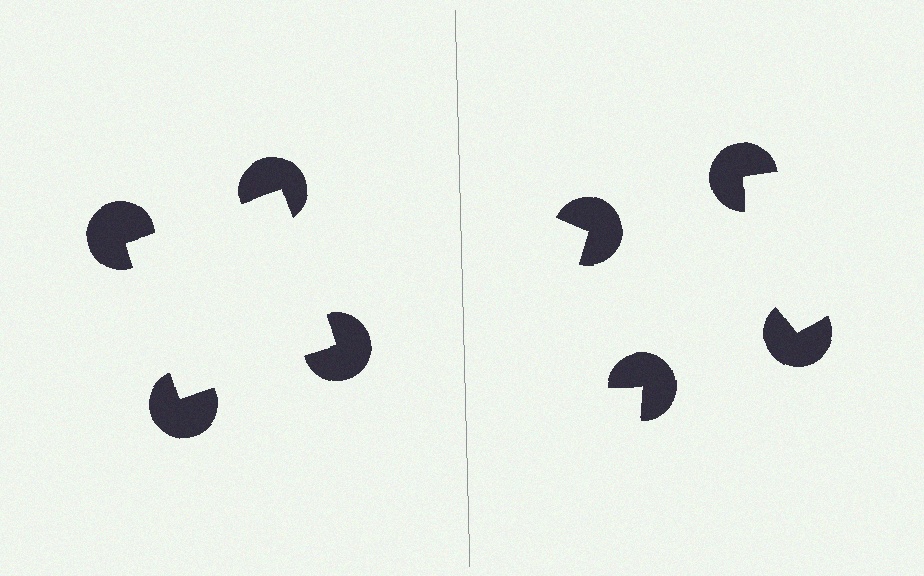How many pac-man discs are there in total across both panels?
8 — 4 on each side.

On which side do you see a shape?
An illusory square appears on the left side. On the right side the wedge cuts are rotated, so no coherent shape forms.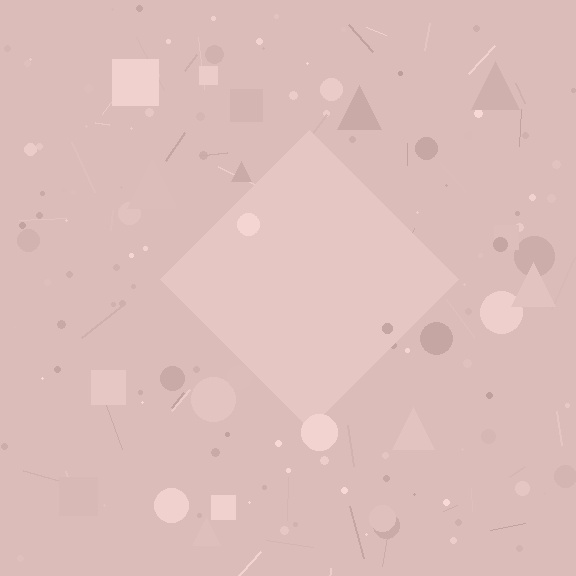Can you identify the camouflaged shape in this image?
The camouflaged shape is a diamond.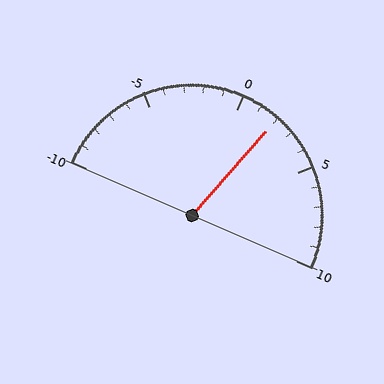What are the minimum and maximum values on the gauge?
The gauge ranges from -10 to 10.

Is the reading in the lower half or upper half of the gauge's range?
The reading is in the upper half of the range (-10 to 10).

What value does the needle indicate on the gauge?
The needle indicates approximately 2.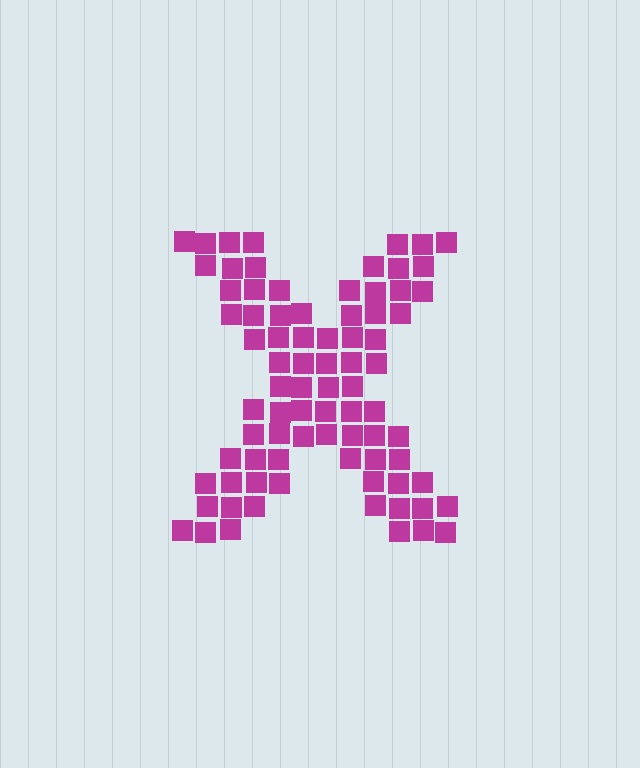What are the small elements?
The small elements are squares.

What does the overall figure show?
The overall figure shows the letter X.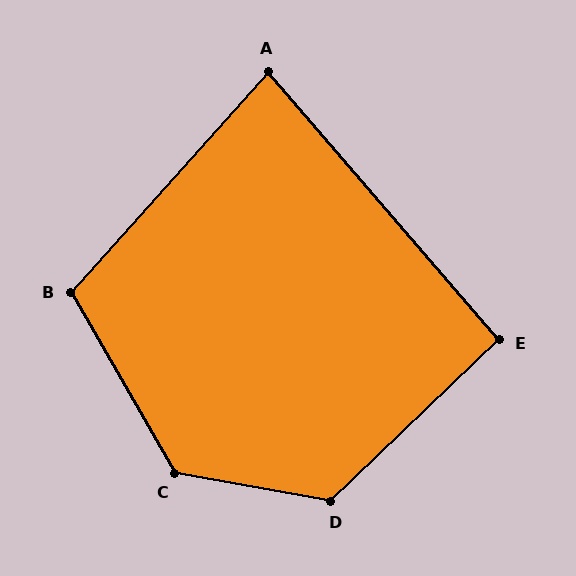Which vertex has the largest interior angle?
C, at approximately 130 degrees.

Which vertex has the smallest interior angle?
A, at approximately 83 degrees.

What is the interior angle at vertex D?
Approximately 126 degrees (obtuse).